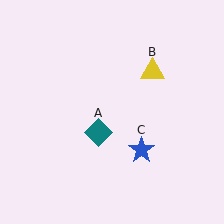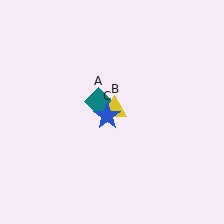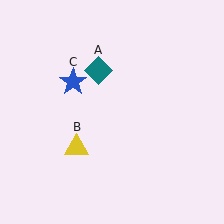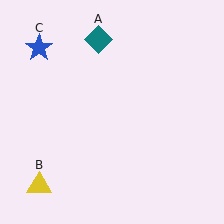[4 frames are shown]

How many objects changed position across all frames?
3 objects changed position: teal diamond (object A), yellow triangle (object B), blue star (object C).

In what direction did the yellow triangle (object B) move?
The yellow triangle (object B) moved down and to the left.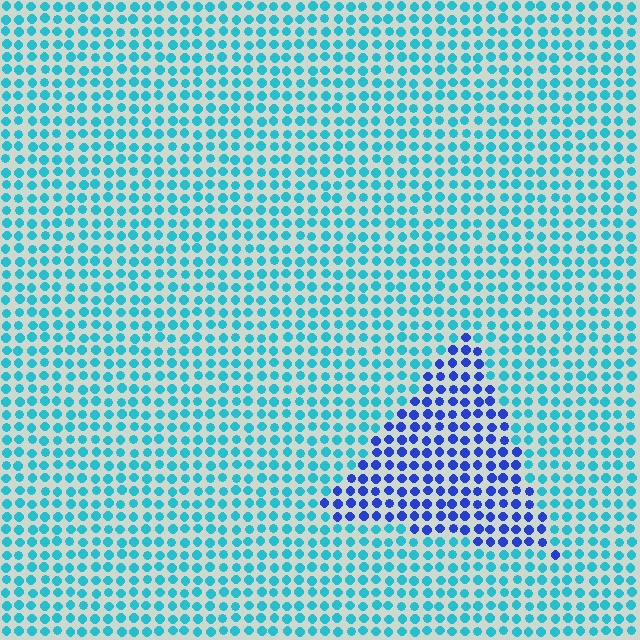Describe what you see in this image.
The image is filled with small cyan elements in a uniform arrangement. A triangle-shaped region is visible where the elements are tinted to a slightly different hue, forming a subtle color boundary.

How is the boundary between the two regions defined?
The boundary is defined purely by a slight shift in hue (about 46 degrees). Spacing, size, and orientation are identical on both sides.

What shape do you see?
I see a triangle.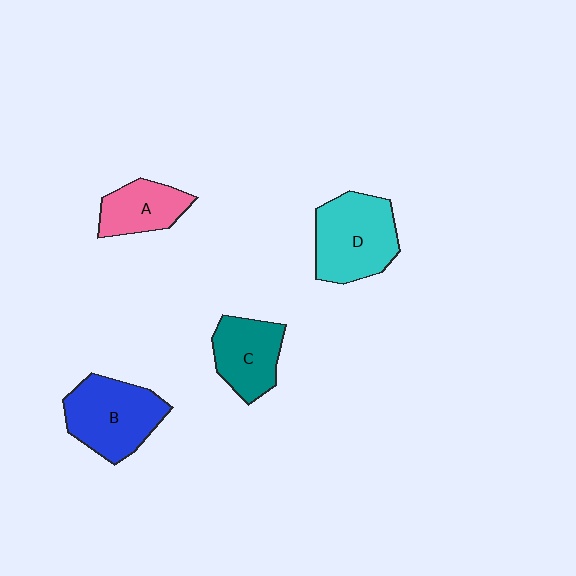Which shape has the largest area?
Shape D (cyan).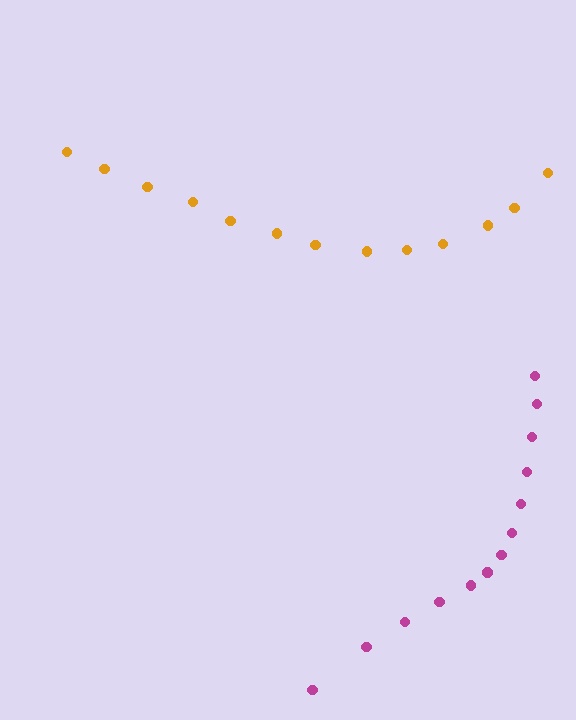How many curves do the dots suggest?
There are 2 distinct paths.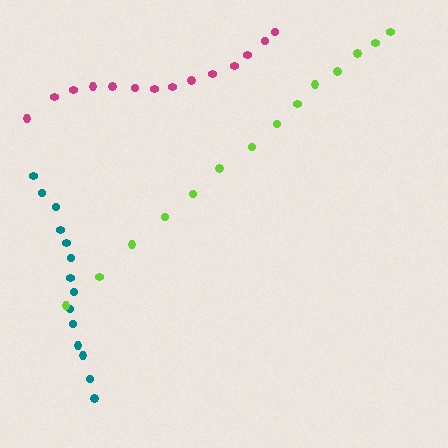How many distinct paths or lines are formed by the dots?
There are 3 distinct paths.